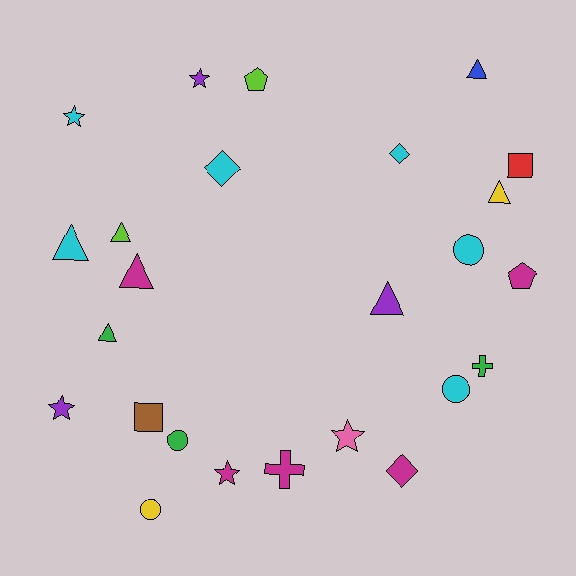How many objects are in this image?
There are 25 objects.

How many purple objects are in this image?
There are 3 purple objects.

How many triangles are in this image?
There are 7 triangles.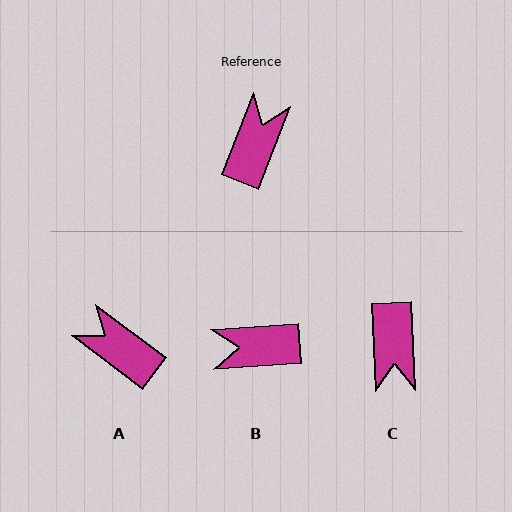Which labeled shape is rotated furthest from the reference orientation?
C, about 156 degrees away.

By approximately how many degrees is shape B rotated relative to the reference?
Approximately 115 degrees counter-clockwise.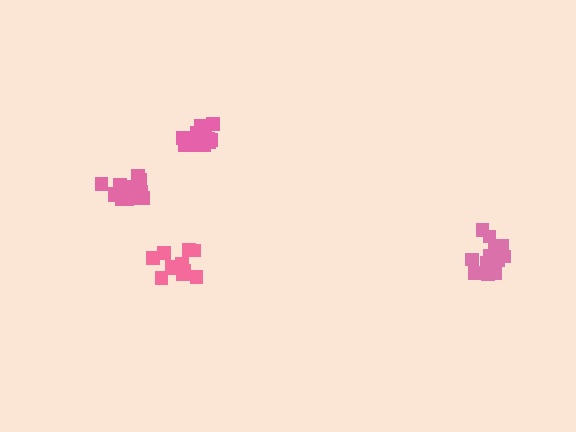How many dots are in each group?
Group 1: 12 dots, Group 2: 13 dots, Group 3: 11 dots, Group 4: 15 dots (51 total).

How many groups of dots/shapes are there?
There are 4 groups.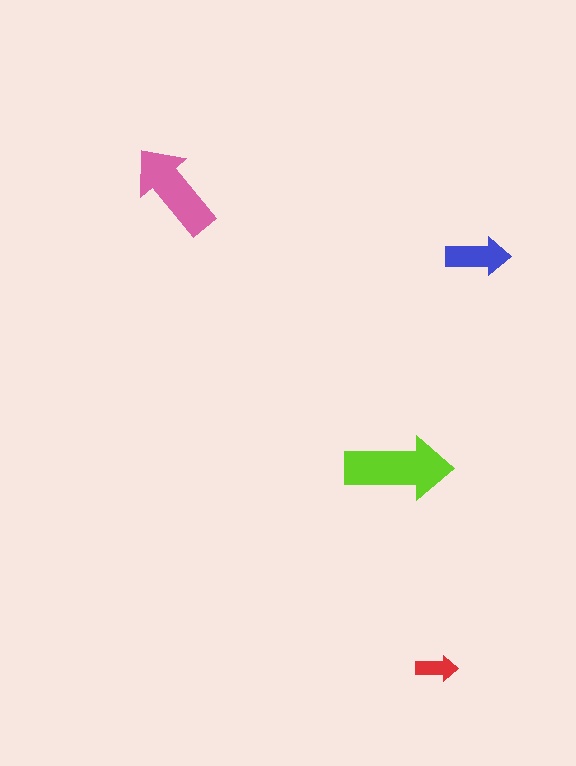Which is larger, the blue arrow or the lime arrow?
The lime one.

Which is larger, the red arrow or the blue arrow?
The blue one.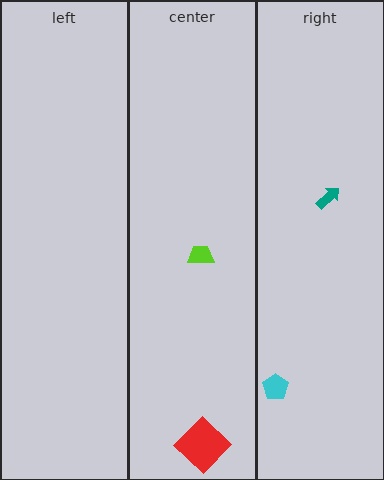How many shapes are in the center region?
2.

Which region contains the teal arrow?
The right region.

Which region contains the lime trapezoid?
The center region.